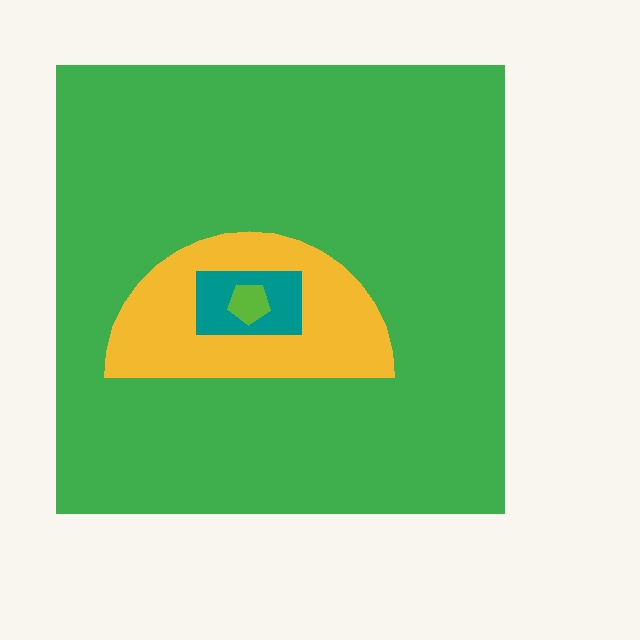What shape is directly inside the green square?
The yellow semicircle.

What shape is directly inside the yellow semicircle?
The teal rectangle.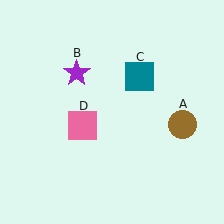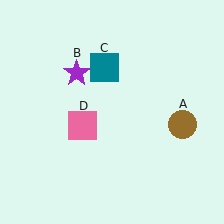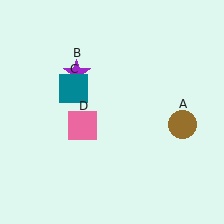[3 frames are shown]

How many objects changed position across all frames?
1 object changed position: teal square (object C).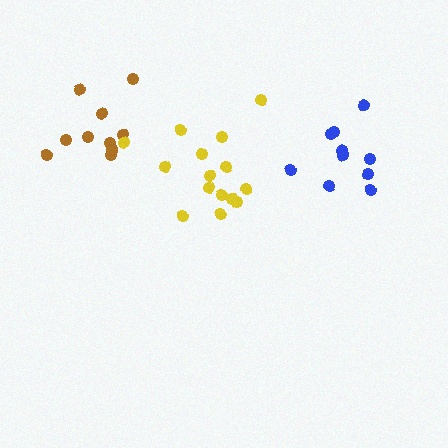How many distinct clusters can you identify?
There are 3 distinct clusters.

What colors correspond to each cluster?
The clusters are colored: brown, yellow, blue.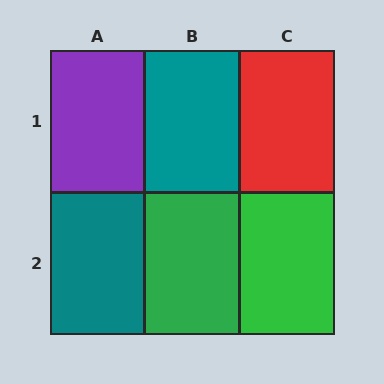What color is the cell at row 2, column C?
Green.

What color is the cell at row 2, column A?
Teal.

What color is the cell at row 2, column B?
Green.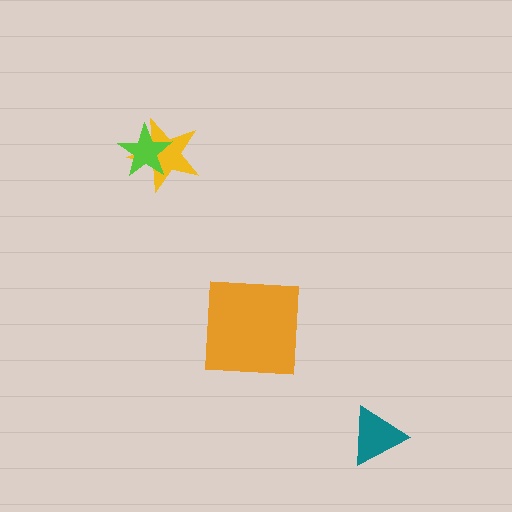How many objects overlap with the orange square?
0 objects overlap with the orange square.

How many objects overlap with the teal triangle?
0 objects overlap with the teal triangle.